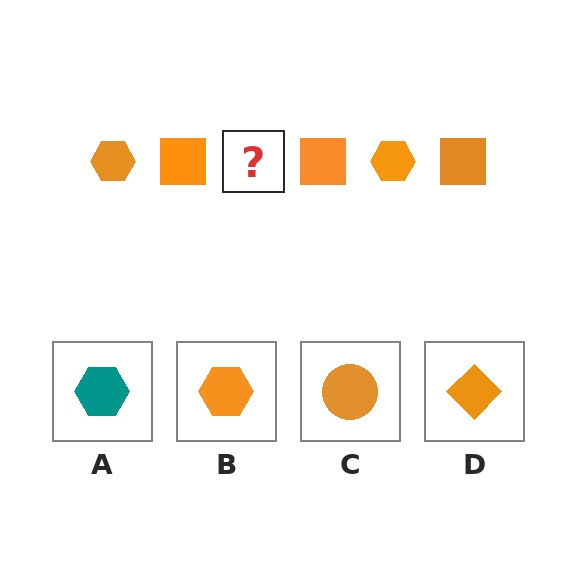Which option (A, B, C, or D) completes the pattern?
B.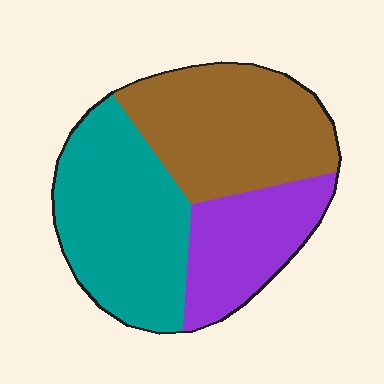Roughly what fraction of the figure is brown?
Brown takes up about three eighths (3/8) of the figure.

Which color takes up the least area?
Purple, at roughly 25%.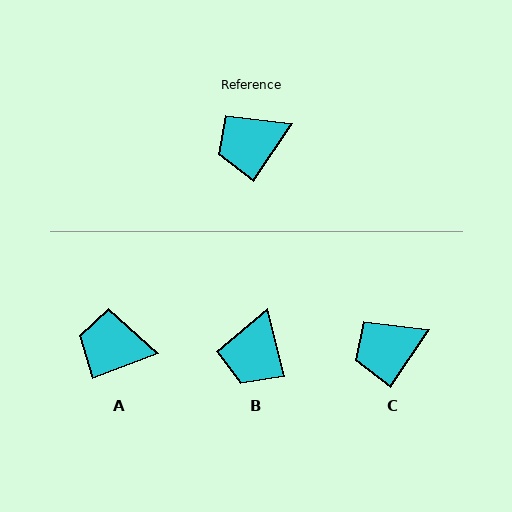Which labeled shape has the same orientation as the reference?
C.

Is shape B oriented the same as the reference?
No, it is off by about 48 degrees.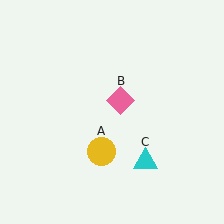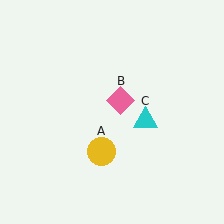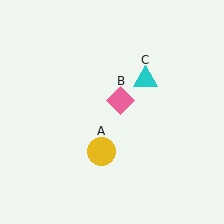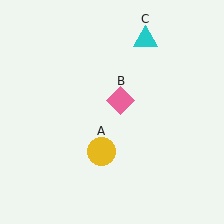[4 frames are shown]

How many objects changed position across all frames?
1 object changed position: cyan triangle (object C).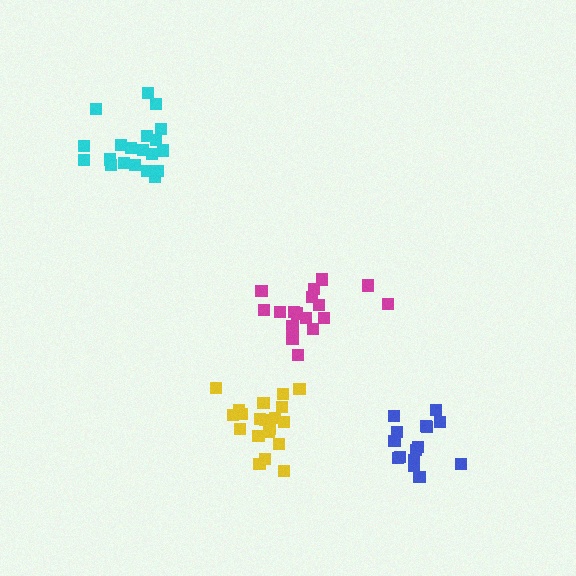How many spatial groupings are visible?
There are 4 spatial groupings.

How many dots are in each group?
Group 1: 20 dots, Group 2: 17 dots, Group 3: 20 dots, Group 4: 15 dots (72 total).